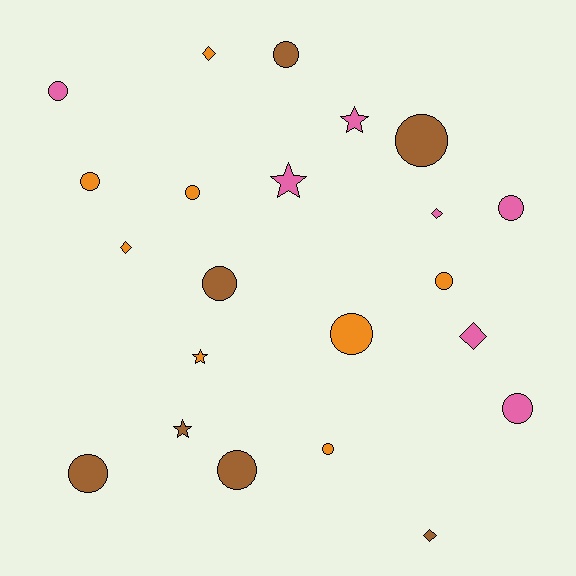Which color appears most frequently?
Orange, with 8 objects.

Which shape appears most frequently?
Circle, with 13 objects.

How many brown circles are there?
There are 5 brown circles.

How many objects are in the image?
There are 22 objects.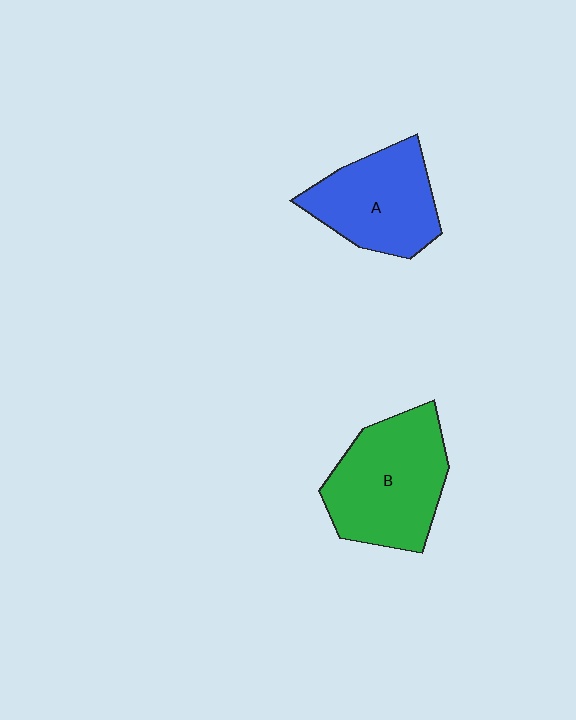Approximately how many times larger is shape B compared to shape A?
Approximately 1.2 times.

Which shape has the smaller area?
Shape A (blue).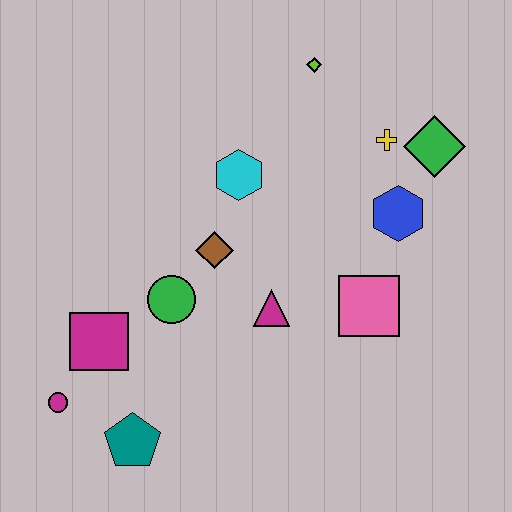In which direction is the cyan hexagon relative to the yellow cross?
The cyan hexagon is to the left of the yellow cross.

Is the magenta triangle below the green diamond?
Yes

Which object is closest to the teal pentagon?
The magenta circle is closest to the teal pentagon.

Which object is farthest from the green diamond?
The magenta circle is farthest from the green diamond.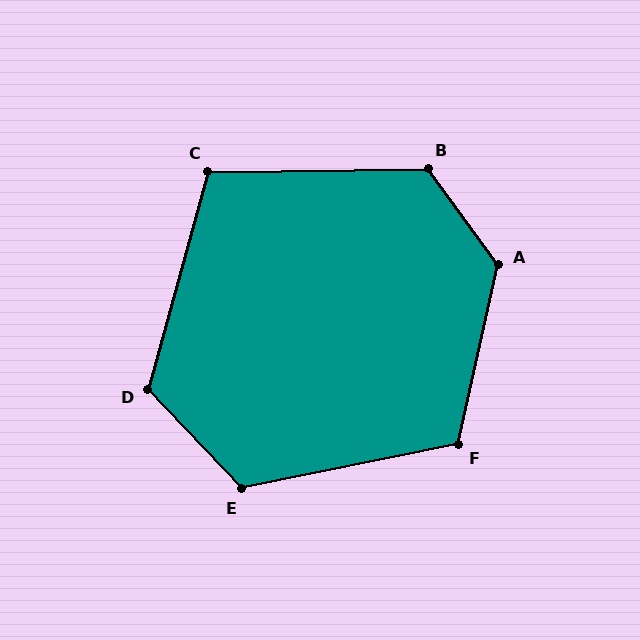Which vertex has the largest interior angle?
A, at approximately 132 degrees.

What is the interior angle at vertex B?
Approximately 125 degrees (obtuse).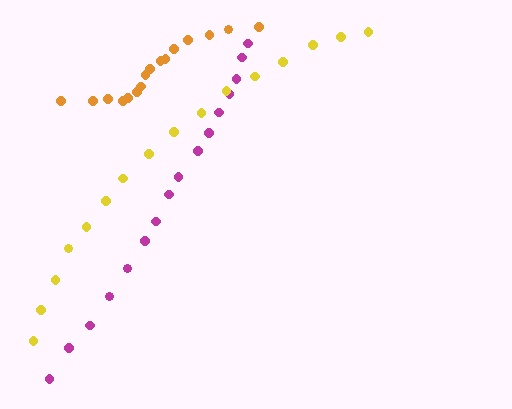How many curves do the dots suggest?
There are 3 distinct paths.